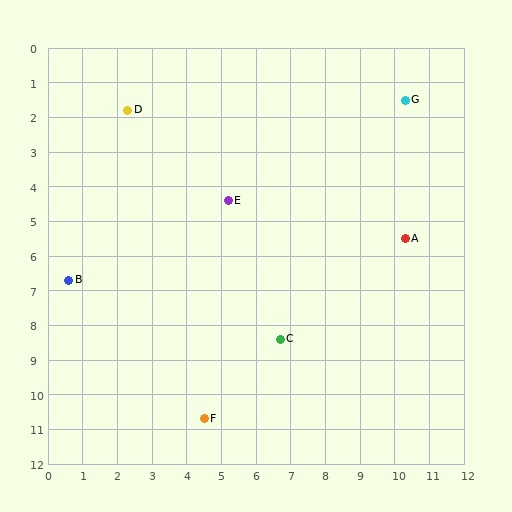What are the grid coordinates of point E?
Point E is at approximately (5.2, 4.4).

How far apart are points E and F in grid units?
Points E and F are about 6.3 grid units apart.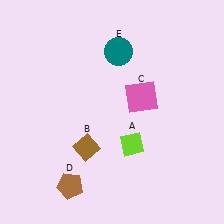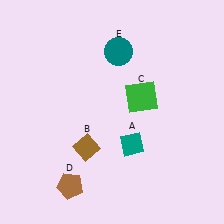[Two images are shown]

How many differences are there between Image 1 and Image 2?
There are 2 differences between the two images.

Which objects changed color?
A changed from lime to teal. C changed from pink to green.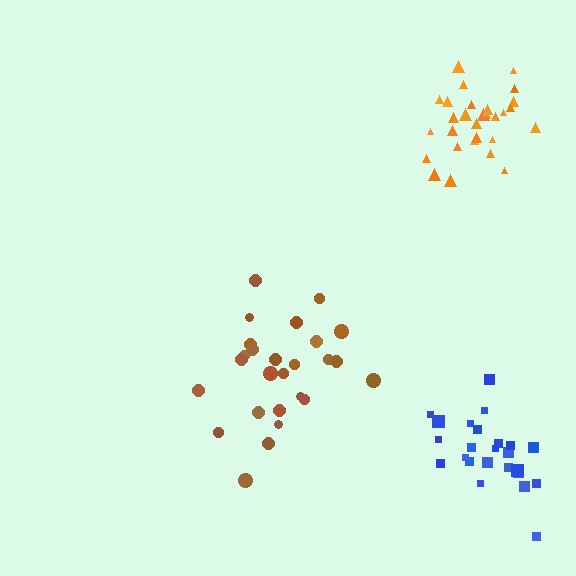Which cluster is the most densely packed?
Orange.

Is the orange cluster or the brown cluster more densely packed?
Orange.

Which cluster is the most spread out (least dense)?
Brown.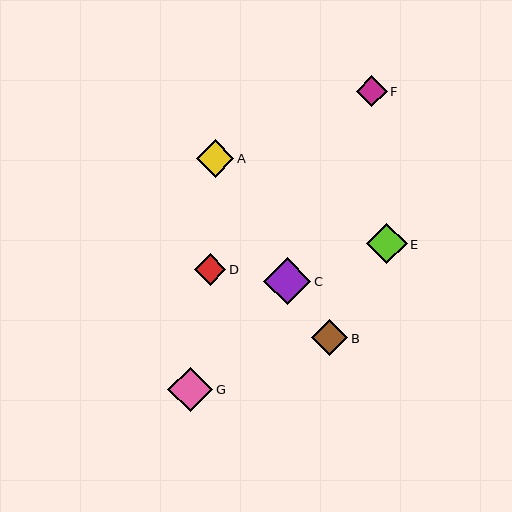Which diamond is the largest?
Diamond C is the largest with a size of approximately 47 pixels.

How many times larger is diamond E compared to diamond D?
Diamond E is approximately 1.3 times the size of diamond D.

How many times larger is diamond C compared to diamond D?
Diamond C is approximately 1.5 times the size of diamond D.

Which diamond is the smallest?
Diamond F is the smallest with a size of approximately 31 pixels.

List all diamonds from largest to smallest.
From largest to smallest: C, G, E, A, B, D, F.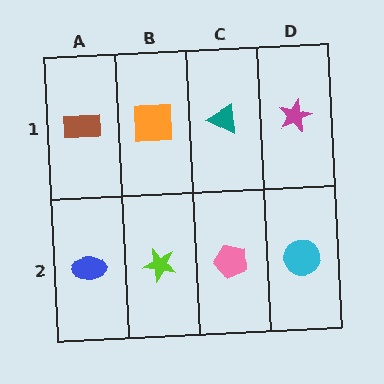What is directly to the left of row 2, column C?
A lime star.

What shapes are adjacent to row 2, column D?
A magenta star (row 1, column D), a pink pentagon (row 2, column C).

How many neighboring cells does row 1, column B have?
3.